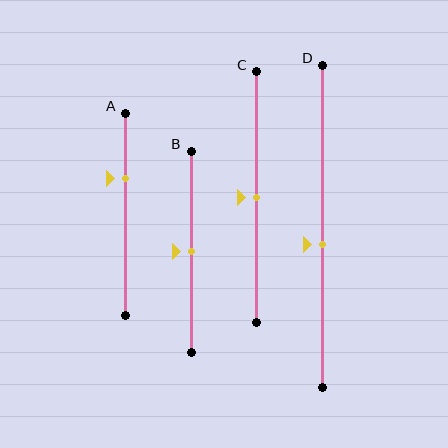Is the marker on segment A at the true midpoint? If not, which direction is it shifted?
No, the marker on segment A is shifted upward by about 18% of the segment length.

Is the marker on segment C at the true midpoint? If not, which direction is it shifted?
Yes, the marker on segment C is at the true midpoint.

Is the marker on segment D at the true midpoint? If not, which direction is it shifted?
No, the marker on segment D is shifted downward by about 5% of the segment length.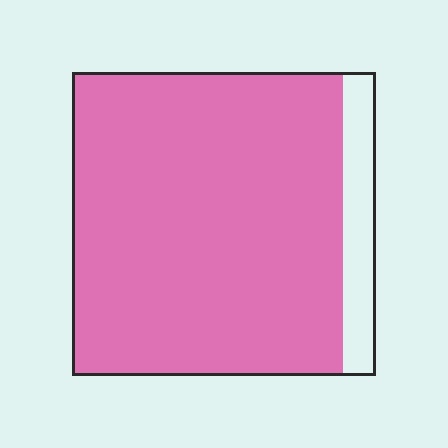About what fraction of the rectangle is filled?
About nine tenths (9/10).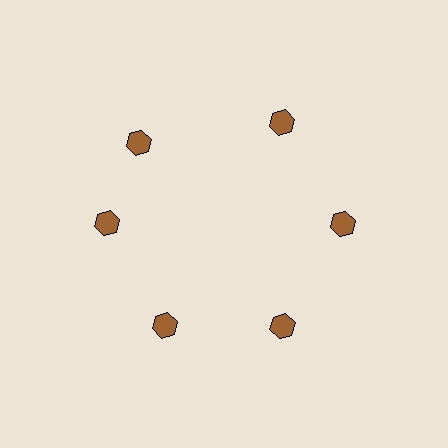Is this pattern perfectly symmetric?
No. The 6 brown hexagons are arranged in a ring, but one element near the 11 o'clock position is rotated out of alignment along the ring, breaking the 6-fold rotational symmetry.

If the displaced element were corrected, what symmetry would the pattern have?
It would have 6-fold rotational symmetry — the pattern would map onto itself every 60 degrees.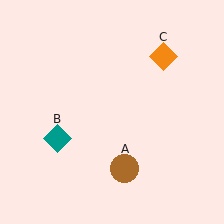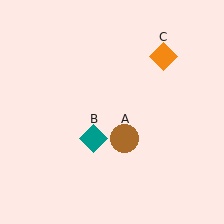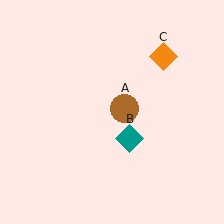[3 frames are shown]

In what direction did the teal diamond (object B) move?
The teal diamond (object B) moved right.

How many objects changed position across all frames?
2 objects changed position: brown circle (object A), teal diamond (object B).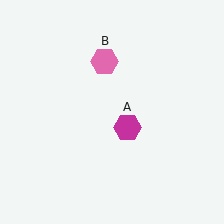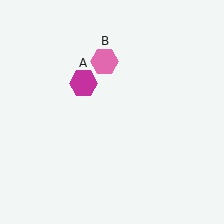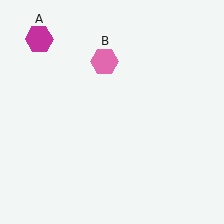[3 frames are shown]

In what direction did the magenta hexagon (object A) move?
The magenta hexagon (object A) moved up and to the left.